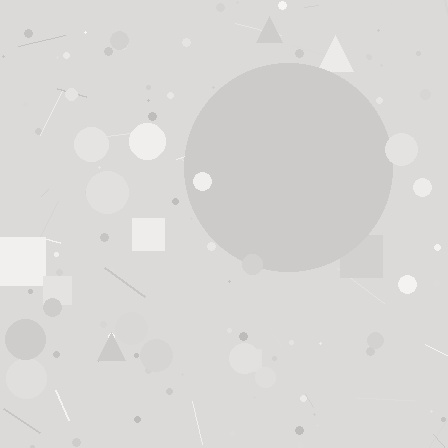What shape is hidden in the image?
A circle is hidden in the image.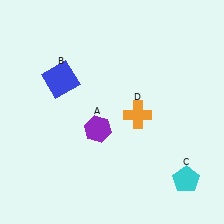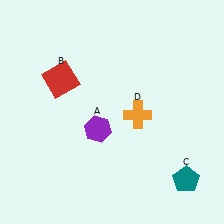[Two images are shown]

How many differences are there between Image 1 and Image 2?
There are 2 differences between the two images.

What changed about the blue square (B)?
In Image 1, B is blue. In Image 2, it changed to red.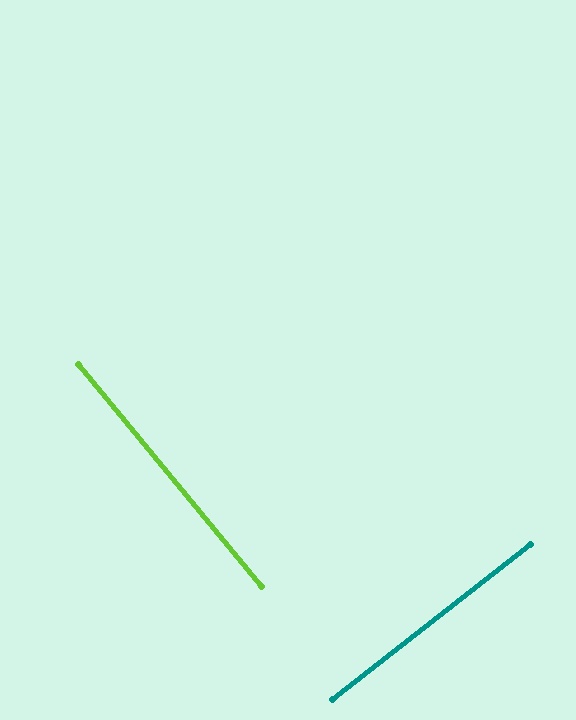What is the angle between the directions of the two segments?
Approximately 88 degrees.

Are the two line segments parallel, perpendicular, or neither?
Perpendicular — they meet at approximately 88°.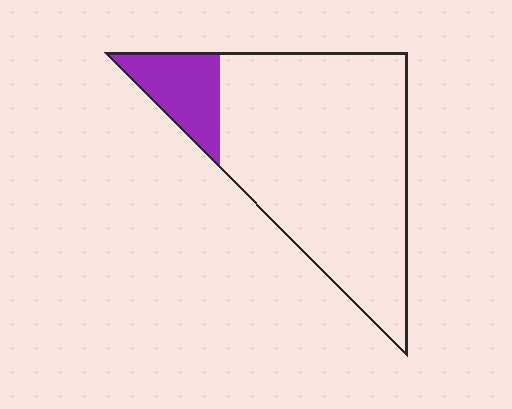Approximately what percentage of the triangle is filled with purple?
Approximately 15%.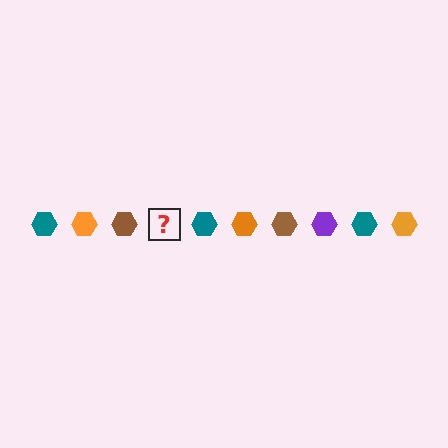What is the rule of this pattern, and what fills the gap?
The rule is that the pattern cycles through teal, orange, brown, purple hexagons. The gap should be filled with a purple hexagon.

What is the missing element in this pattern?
The missing element is a purple hexagon.